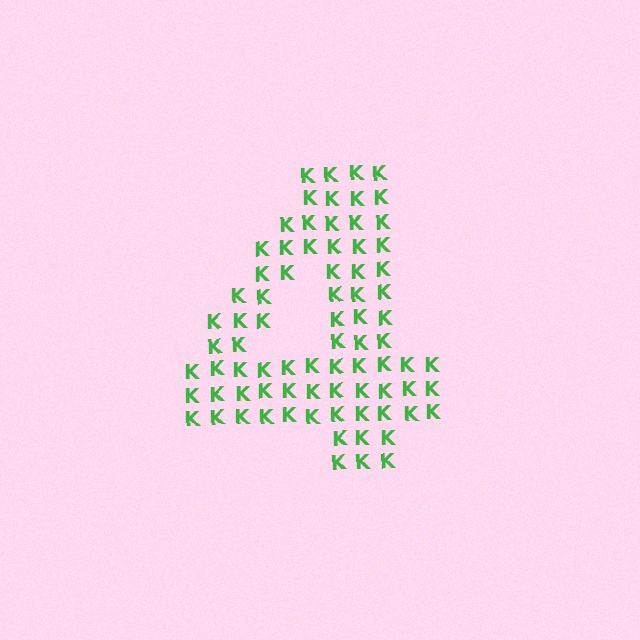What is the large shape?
The large shape is the digit 4.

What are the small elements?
The small elements are letter K's.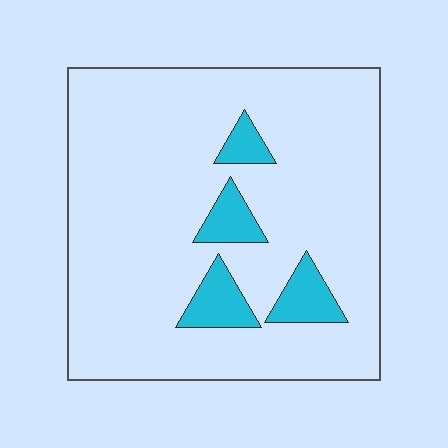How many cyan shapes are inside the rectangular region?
4.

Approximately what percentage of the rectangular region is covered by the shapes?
Approximately 10%.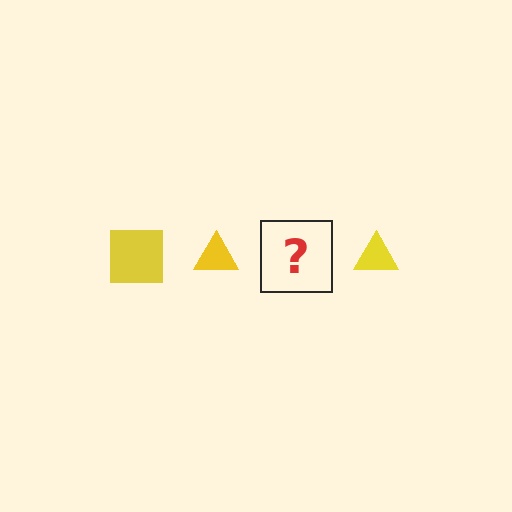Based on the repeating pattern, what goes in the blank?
The blank should be a yellow square.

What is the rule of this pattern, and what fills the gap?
The rule is that the pattern cycles through square, triangle shapes in yellow. The gap should be filled with a yellow square.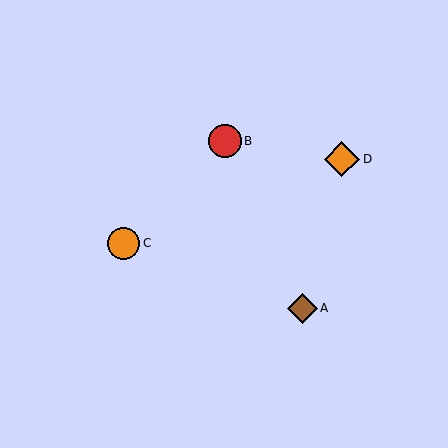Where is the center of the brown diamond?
The center of the brown diamond is at (302, 308).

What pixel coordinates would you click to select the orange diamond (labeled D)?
Click at (342, 159) to select the orange diamond D.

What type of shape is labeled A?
Shape A is a brown diamond.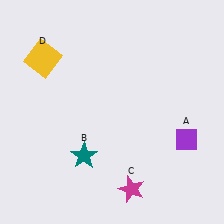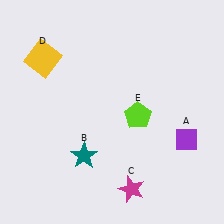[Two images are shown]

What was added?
A lime pentagon (E) was added in Image 2.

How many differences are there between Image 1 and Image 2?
There is 1 difference between the two images.